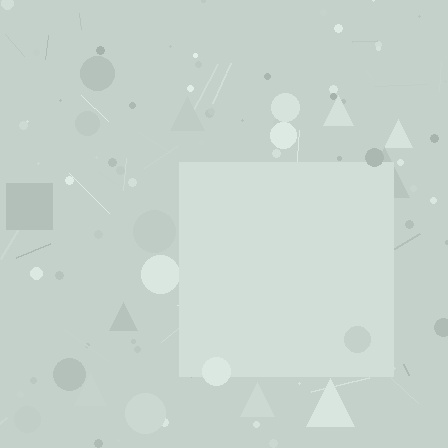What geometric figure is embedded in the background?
A square is embedded in the background.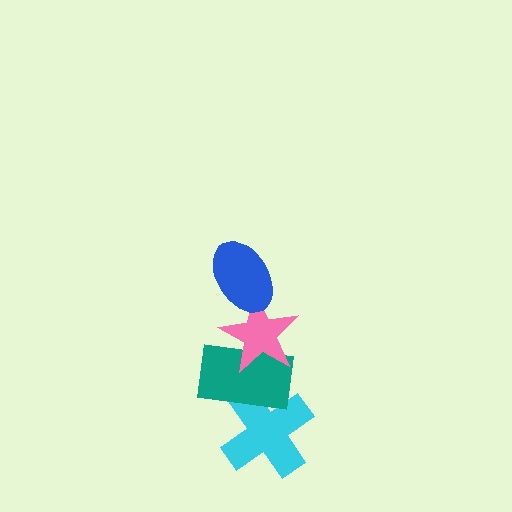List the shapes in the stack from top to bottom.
From top to bottom: the blue ellipse, the pink star, the teal rectangle, the cyan cross.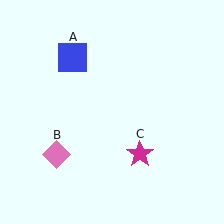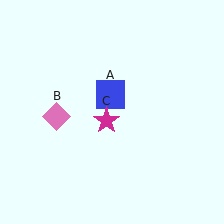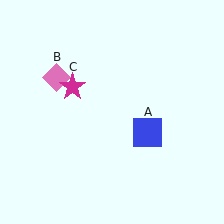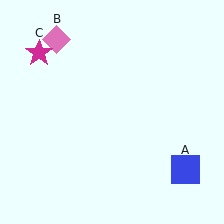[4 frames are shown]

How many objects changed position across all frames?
3 objects changed position: blue square (object A), pink diamond (object B), magenta star (object C).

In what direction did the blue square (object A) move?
The blue square (object A) moved down and to the right.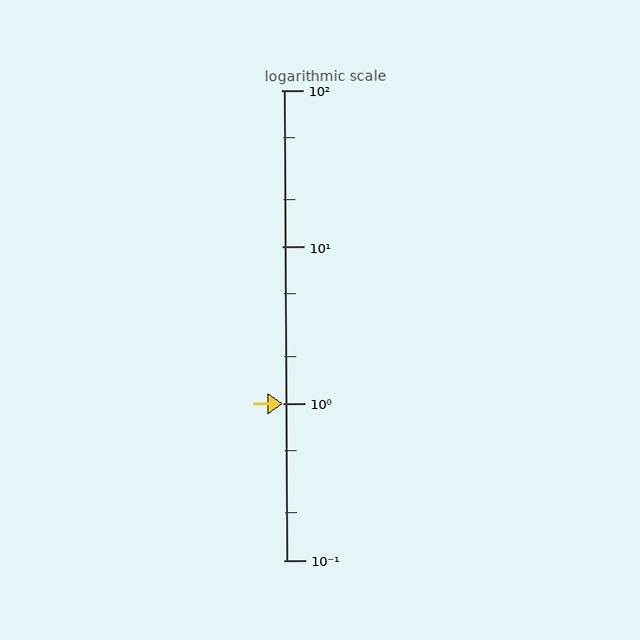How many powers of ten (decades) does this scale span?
The scale spans 3 decades, from 0.1 to 100.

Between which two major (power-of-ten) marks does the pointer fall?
The pointer is between 1 and 10.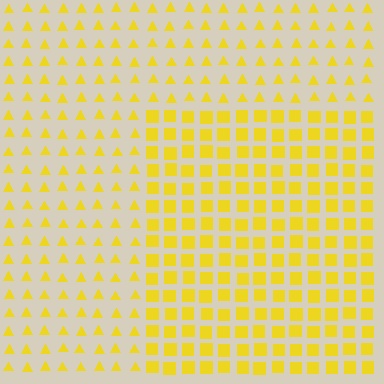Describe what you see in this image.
The image is filled with small yellow elements arranged in a uniform grid. A rectangle-shaped region contains squares, while the surrounding area contains triangles. The boundary is defined purely by the change in element shape.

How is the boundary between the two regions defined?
The boundary is defined by a change in element shape: squares inside vs. triangles outside. All elements share the same color and spacing.